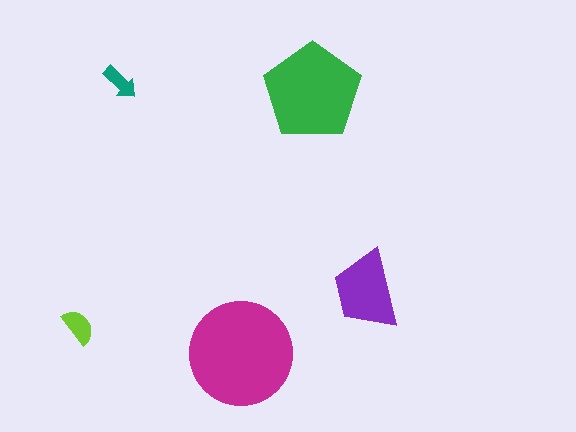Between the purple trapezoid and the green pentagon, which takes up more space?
The green pentagon.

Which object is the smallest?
The teal arrow.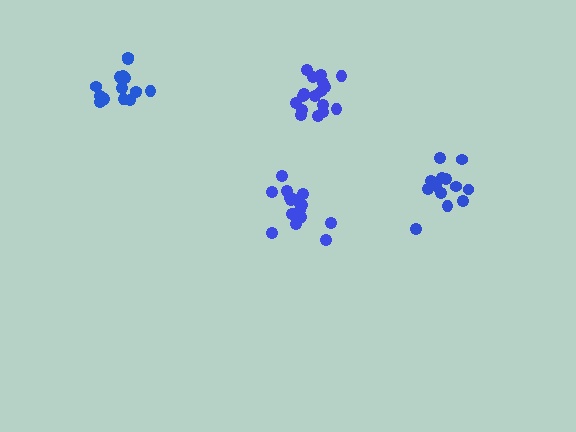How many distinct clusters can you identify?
There are 4 distinct clusters.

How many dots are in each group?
Group 1: 18 dots, Group 2: 15 dots, Group 3: 14 dots, Group 4: 16 dots (63 total).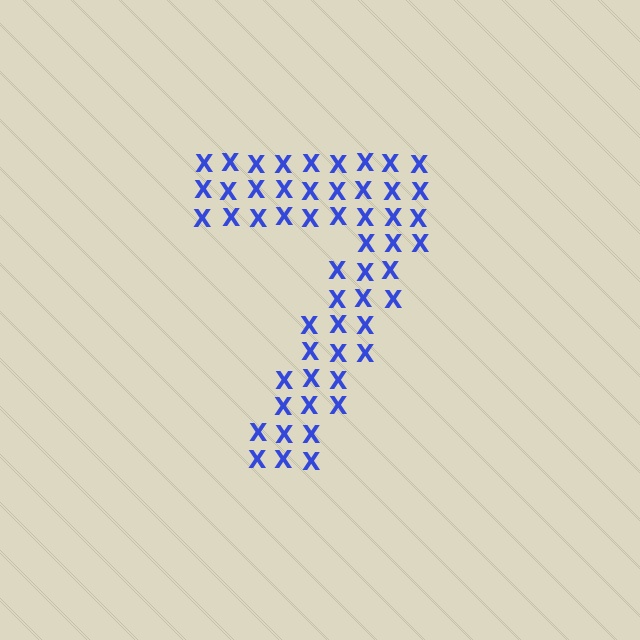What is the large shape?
The large shape is the digit 7.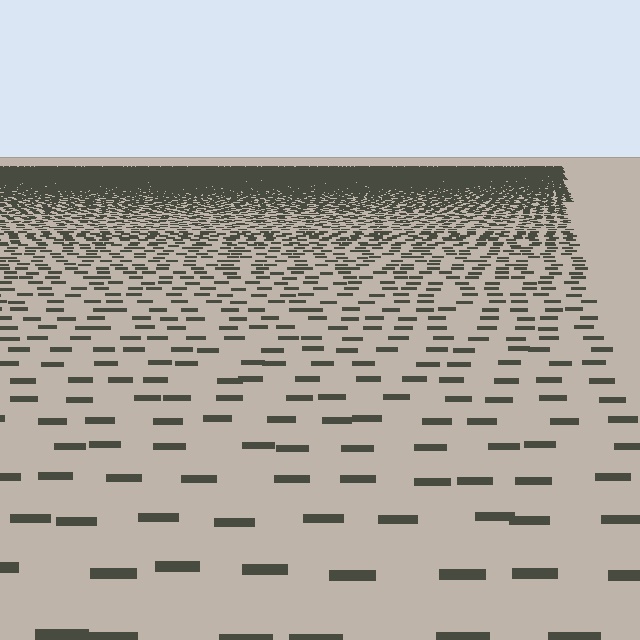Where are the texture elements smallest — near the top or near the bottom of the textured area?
Near the top.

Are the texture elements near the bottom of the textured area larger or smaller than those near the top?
Larger. Near the bottom, elements are closer to the viewer and appear at a bigger on-screen size.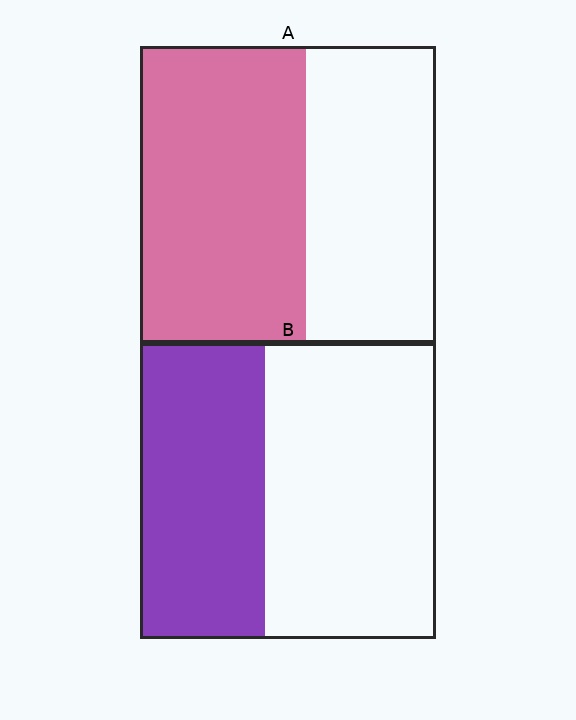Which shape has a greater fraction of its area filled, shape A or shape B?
Shape A.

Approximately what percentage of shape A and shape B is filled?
A is approximately 55% and B is approximately 40%.